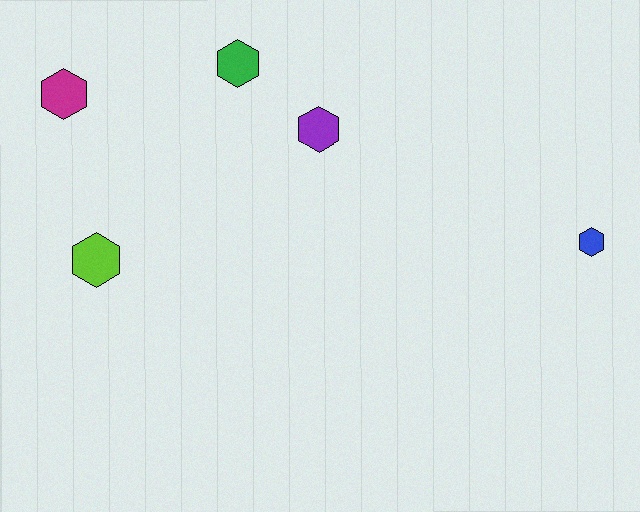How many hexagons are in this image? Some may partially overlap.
There are 5 hexagons.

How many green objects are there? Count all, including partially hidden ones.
There is 1 green object.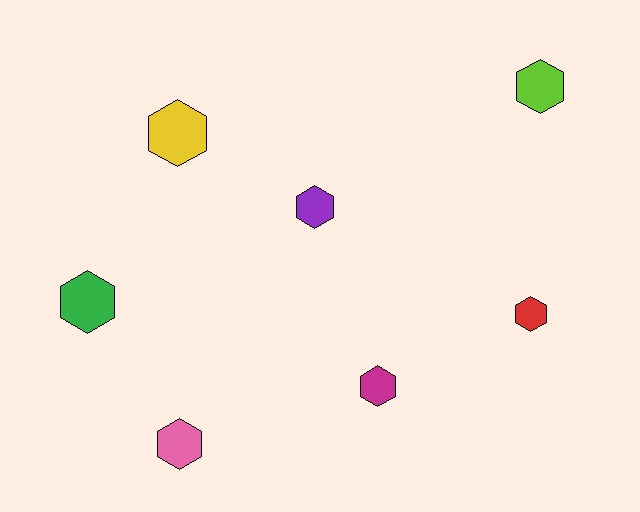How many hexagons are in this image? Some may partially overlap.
There are 7 hexagons.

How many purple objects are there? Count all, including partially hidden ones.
There is 1 purple object.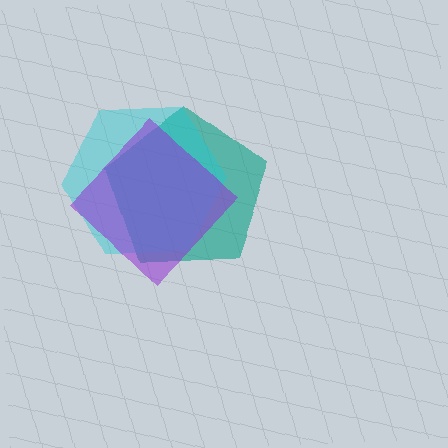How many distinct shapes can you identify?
There are 3 distinct shapes: a teal pentagon, a cyan hexagon, a purple diamond.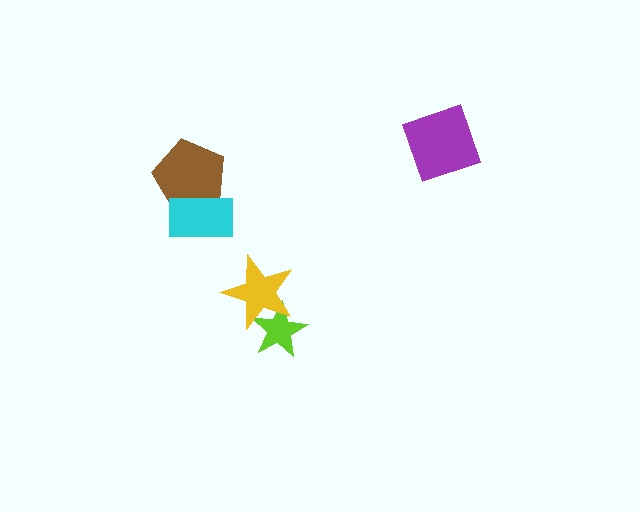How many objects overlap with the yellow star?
1 object overlaps with the yellow star.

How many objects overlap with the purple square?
0 objects overlap with the purple square.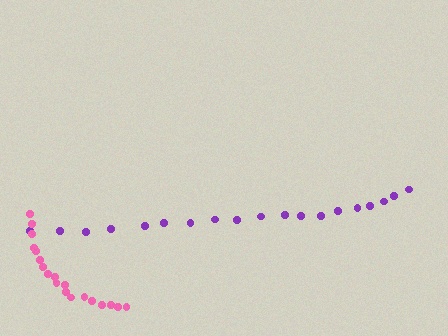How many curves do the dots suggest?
There are 2 distinct paths.